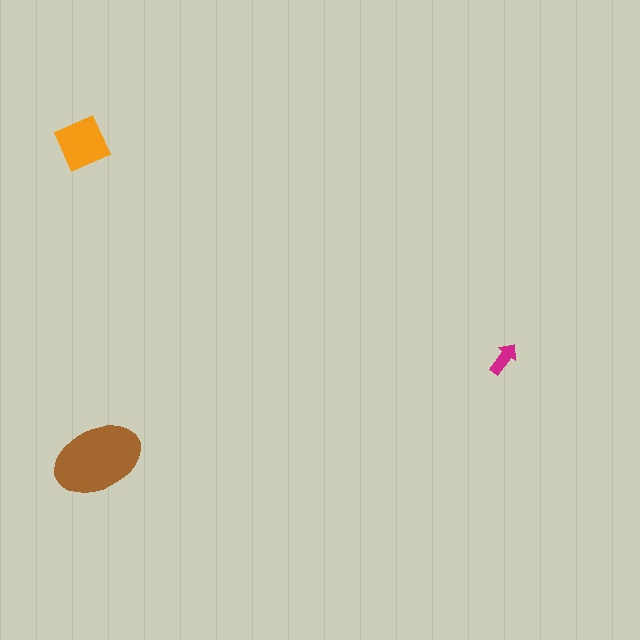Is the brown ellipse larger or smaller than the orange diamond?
Larger.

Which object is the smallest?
The magenta arrow.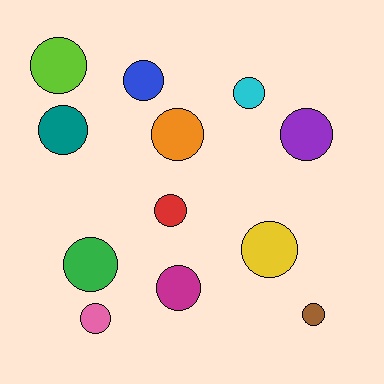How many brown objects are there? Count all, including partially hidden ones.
There is 1 brown object.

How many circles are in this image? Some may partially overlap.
There are 12 circles.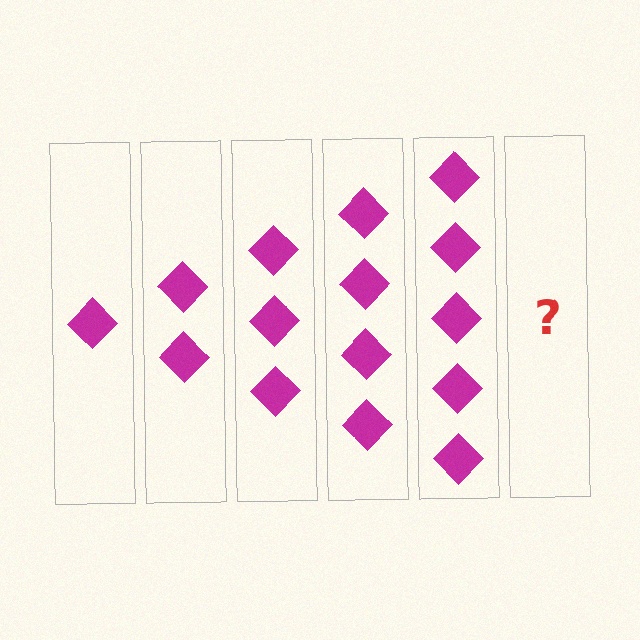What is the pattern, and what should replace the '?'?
The pattern is that each step adds one more diamond. The '?' should be 6 diamonds.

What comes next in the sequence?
The next element should be 6 diamonds.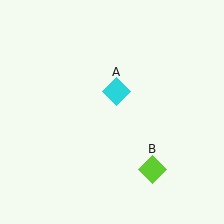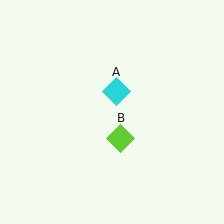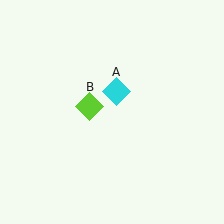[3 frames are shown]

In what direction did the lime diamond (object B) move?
The lime diamond (object B) moved up and to the left.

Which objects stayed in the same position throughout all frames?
Cyan diamond (object A) remained stationary.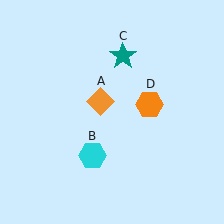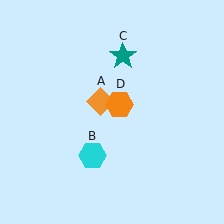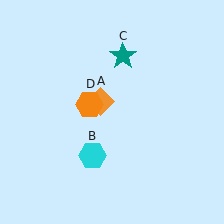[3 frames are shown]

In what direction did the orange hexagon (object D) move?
The orange hexagon (object D) moved left.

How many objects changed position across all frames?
1 object changed position: orange hexagon (object D).